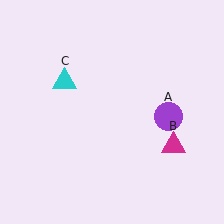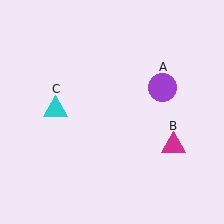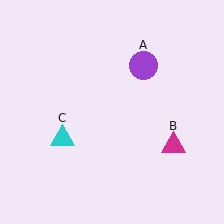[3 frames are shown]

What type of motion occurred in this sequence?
The purple circle (object A), cyan triangle (object C) rotated counterclockwise around the center of the scene.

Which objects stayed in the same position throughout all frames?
Magenta triangle (object B) remained stationary.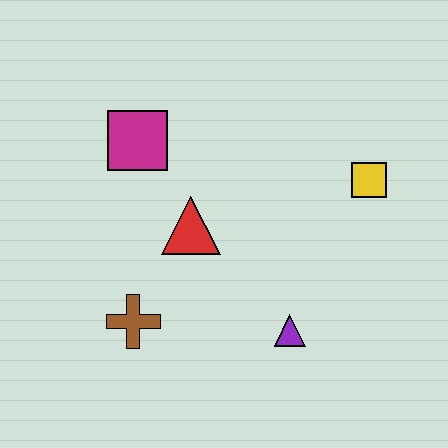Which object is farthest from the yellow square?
The brown cross is farthest from the yellow square.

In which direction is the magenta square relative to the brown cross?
The magenta square is above the brown cross.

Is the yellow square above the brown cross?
Yes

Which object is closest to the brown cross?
The red triangle is closest to the brown cross.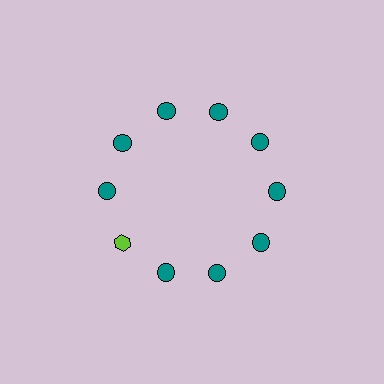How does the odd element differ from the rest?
It differs in both color (lime instead of teal) and shape (hexagon instead of circle).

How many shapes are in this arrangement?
There are 10 shapes arranged in a ring pattern.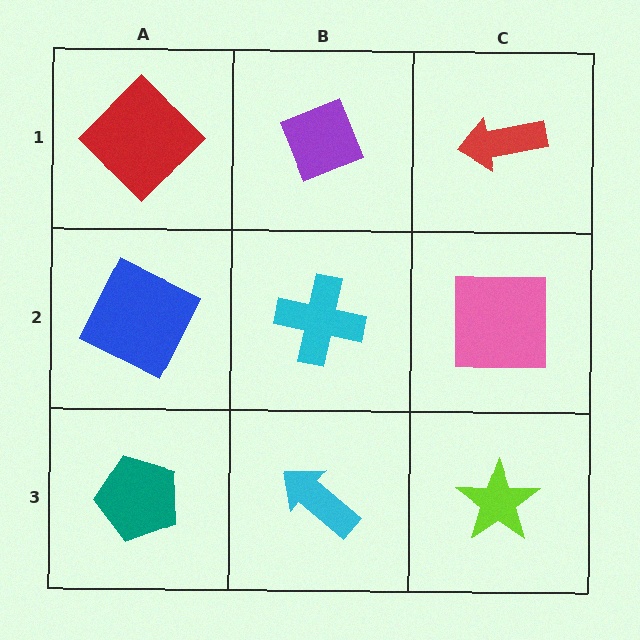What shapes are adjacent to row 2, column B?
A purple diamond (row 1, column B), a cyan arrow (row 3, column B), a blue square (row 2, column A), a pink square (row 2, column C).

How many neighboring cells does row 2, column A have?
3.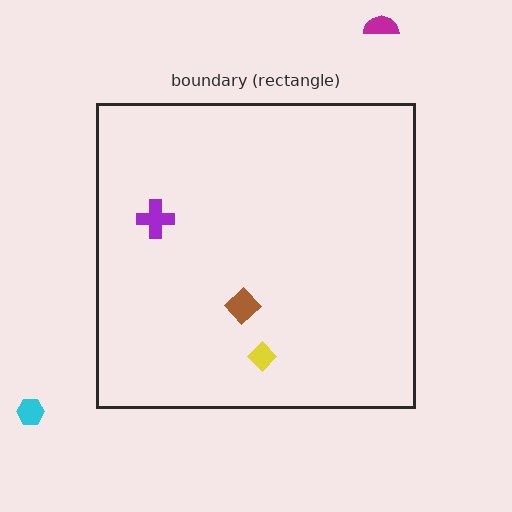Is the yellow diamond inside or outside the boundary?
Inside.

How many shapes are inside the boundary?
3 inside, 2 outside.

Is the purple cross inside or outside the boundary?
Inside.